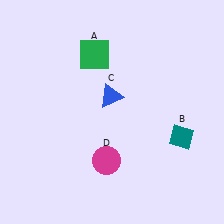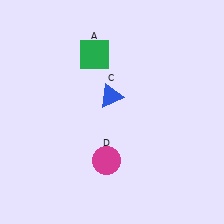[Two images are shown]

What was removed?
The teal diamond (B) was removed in Image 2.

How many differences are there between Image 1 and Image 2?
There is 1 difference between the two images.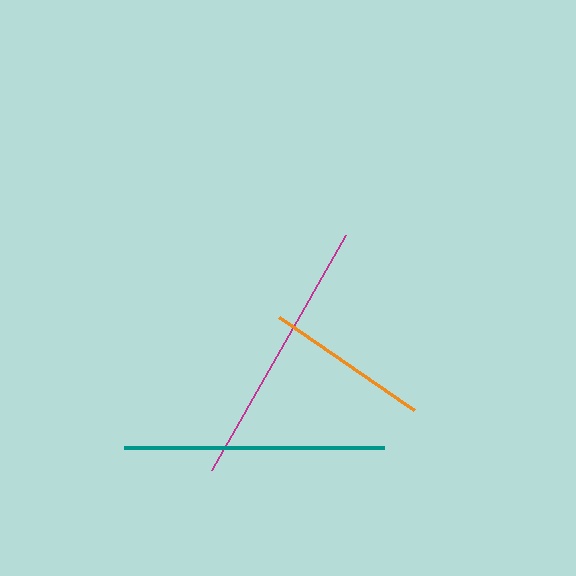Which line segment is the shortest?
The orange line is the shortest at approximately 163 pixels.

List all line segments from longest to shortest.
From longest to shortest: magenta, teal, orange.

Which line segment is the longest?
The magenta line is the longest at approximately 270 pixels.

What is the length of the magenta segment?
The magenta segment is approximately 270 pixels long.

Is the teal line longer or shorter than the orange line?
The teal line is longer than the orange line.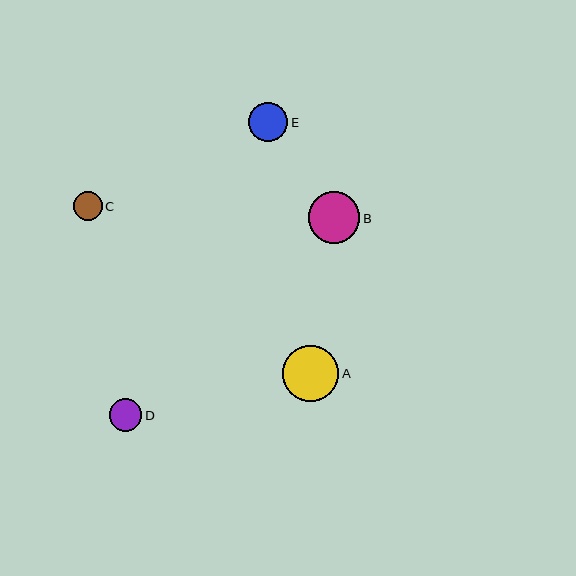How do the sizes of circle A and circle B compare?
Circle A and circle B are approximately the same size.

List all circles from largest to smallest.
From largest to smallest: A, B, E, D, C.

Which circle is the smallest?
Circle C is the smallest with a size of approximately 28 pixels.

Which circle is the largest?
Circle A is the largest with a size of approximately 56 pixels.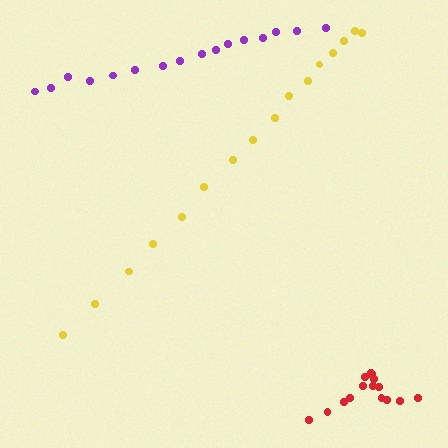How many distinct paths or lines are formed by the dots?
There are 3 distinct paths.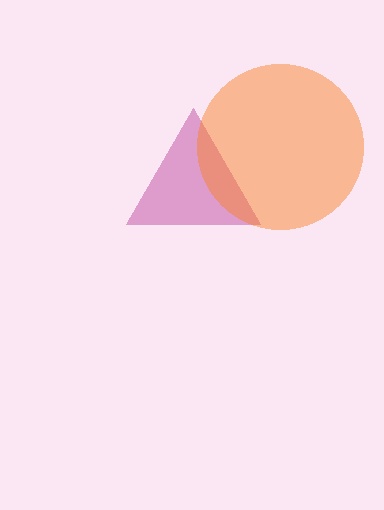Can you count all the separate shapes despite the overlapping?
Yes, there are 2 separate shapes.